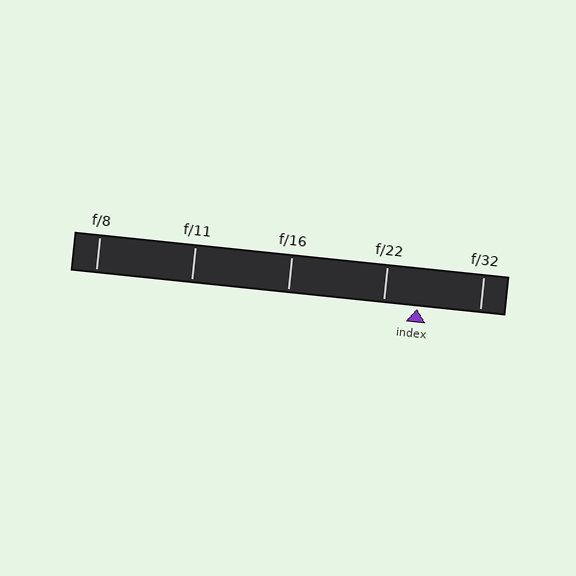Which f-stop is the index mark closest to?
The index mark is closest to f/22.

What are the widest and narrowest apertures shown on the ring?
The widest aperture shown is f/8 and the narrowest is f/32.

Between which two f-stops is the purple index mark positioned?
The index mark is between f/22 and f/32.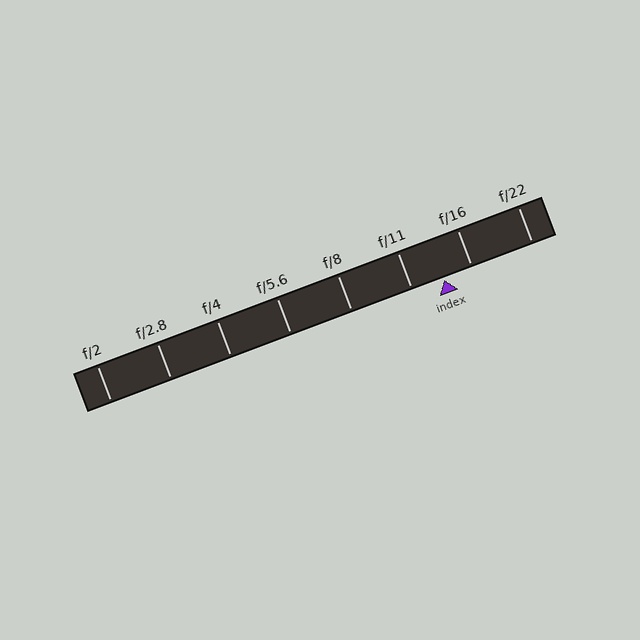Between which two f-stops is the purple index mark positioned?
The index mark is between f/11 and f/16.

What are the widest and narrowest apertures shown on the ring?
The widest aperture shown is f/2 and the narrowest is f/22.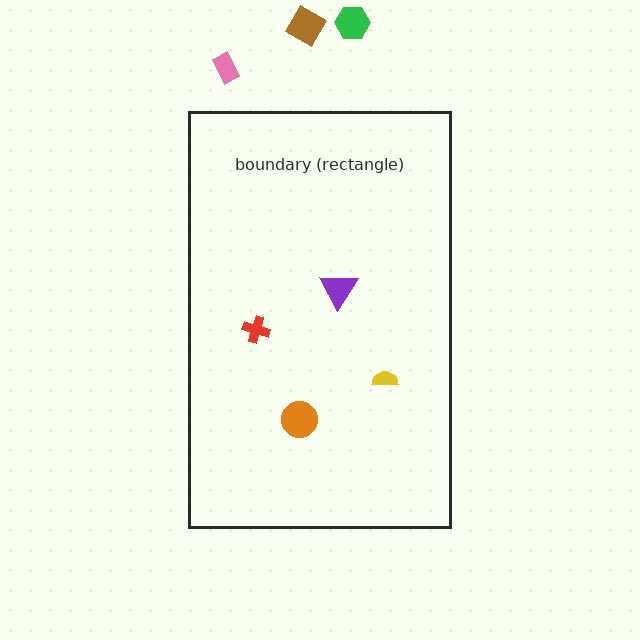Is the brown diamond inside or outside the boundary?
Outside.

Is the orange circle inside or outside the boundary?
Inside.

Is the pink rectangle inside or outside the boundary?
Outside.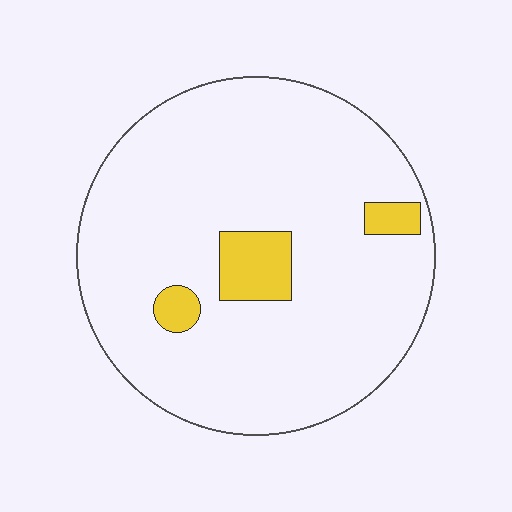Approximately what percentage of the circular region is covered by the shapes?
Approximately 10%.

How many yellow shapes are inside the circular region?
3.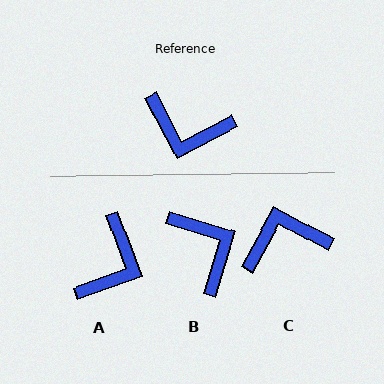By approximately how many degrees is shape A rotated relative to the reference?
Approximately 83 degrees counter-clockwise.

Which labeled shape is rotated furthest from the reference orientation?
C, about 146 degrees away.